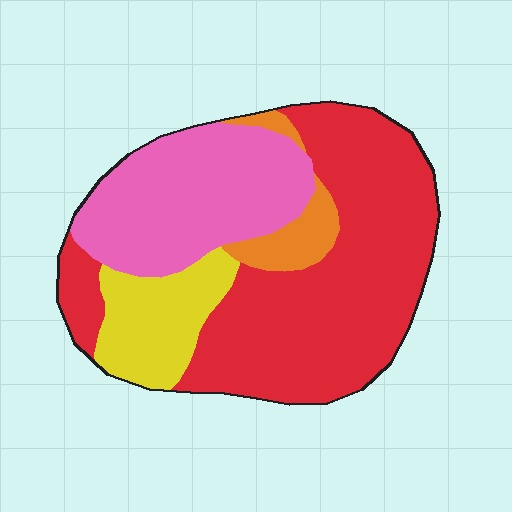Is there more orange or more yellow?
Yellow.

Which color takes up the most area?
Red, at roughly 50%.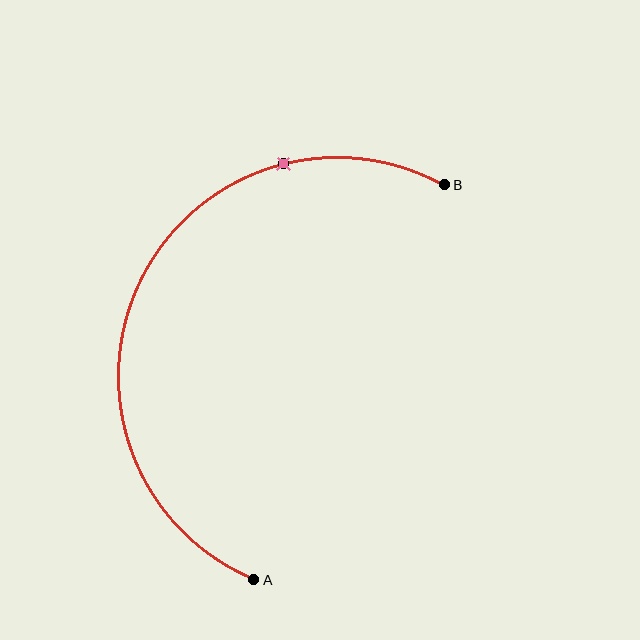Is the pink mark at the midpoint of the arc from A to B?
No. The pink mark lies on the arc but is closer to endpoint B. The arc midpoint would be at the point on the curve equidistant along the arc from both A and B.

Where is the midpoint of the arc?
The arc midpoint is the point on the curve farthest from the straight line joining A and B. It sits to the left of that line.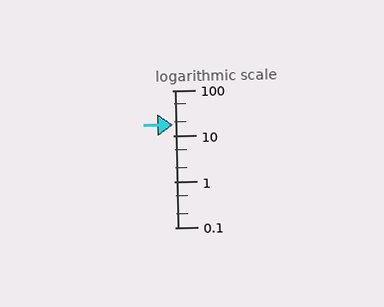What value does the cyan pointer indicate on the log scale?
The pointer indicates approximately 18.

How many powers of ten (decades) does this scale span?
The scale spans 3 decades, from 0.1 to 100.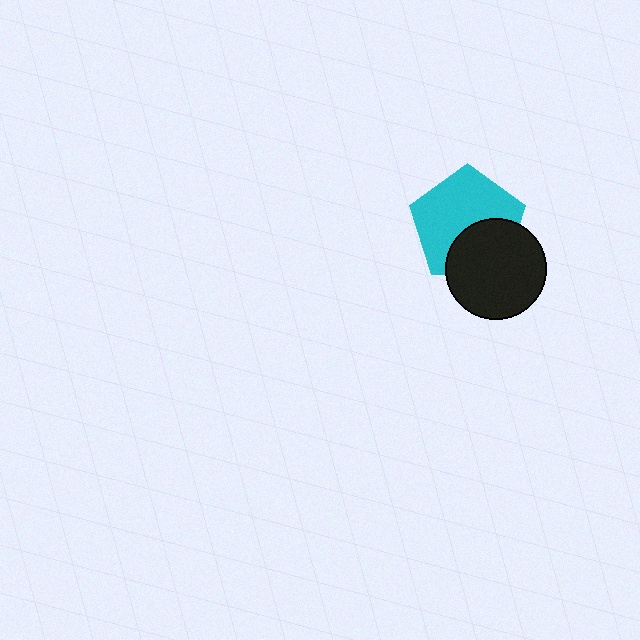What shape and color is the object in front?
The object in front is a black circle.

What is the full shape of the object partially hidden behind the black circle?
The partially hidden object is a cyan pentagon.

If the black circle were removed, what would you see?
You would see the complete cyan pentagon.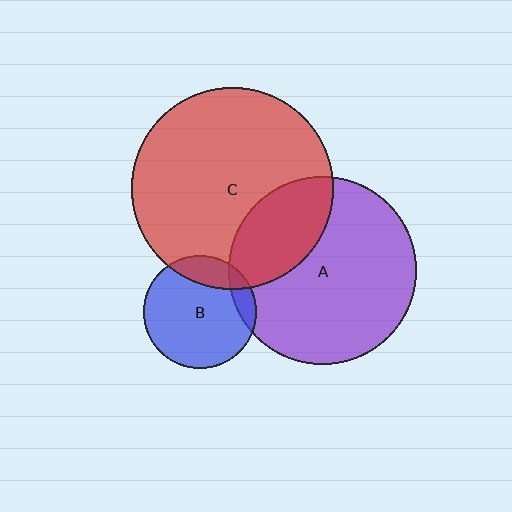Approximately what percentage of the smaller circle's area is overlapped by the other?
Approximately 30%.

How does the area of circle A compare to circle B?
Approximately 2.8 times.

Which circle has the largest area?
Circle C (red).